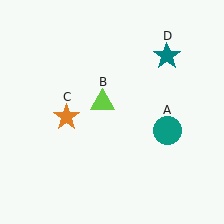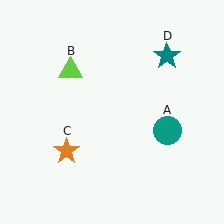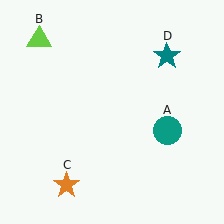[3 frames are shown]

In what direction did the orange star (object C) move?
The orange star (object C) moved down.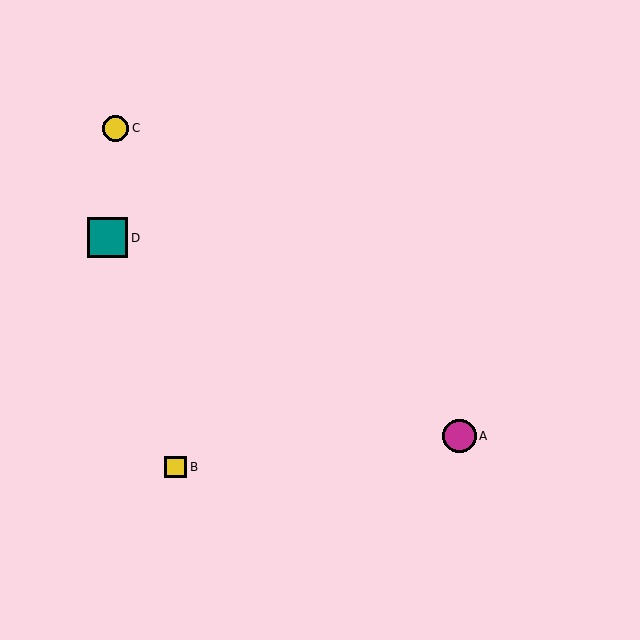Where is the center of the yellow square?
The center of the yellow square is at (176, 467).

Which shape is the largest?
The teal square (labeled D) is the largest.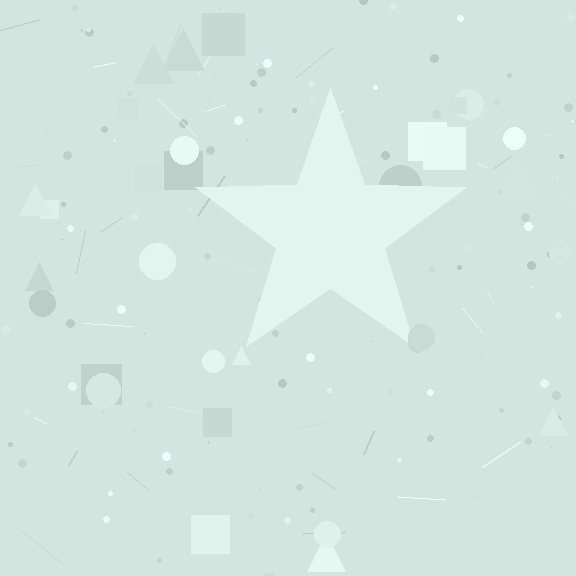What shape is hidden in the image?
A star is hidden in the image.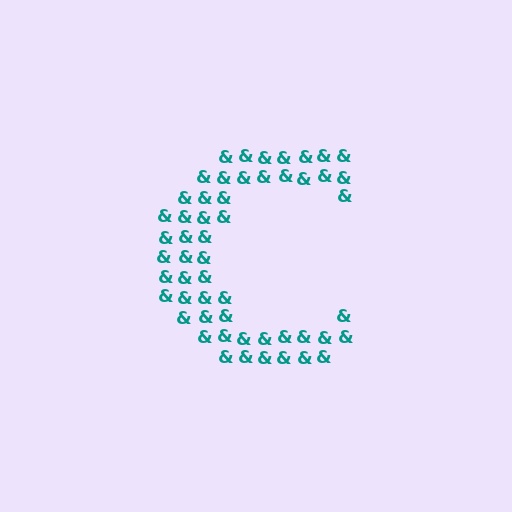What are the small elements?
The small elements are ampersands.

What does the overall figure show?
The overall figure shows the letter C.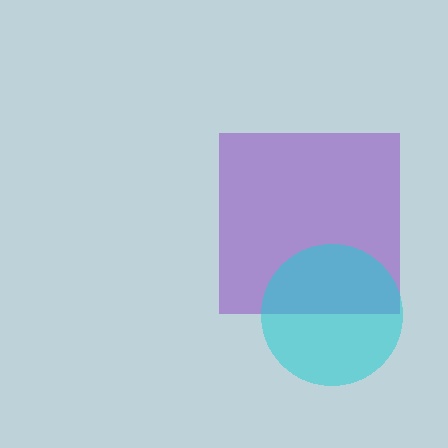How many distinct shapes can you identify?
There are 2 distinct shapes: a purple square, a cyan circle.